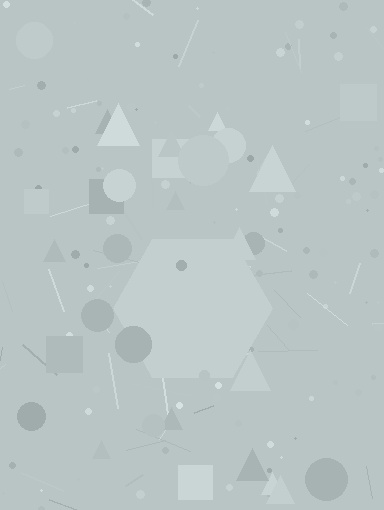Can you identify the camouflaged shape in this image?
The camouflaged shape is a hexagon.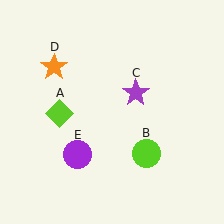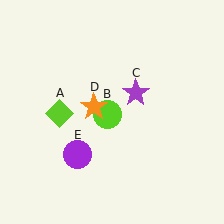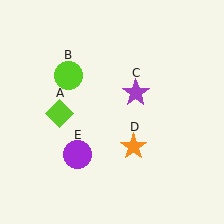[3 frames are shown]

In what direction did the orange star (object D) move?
The orange star (object D) moved down and to the right.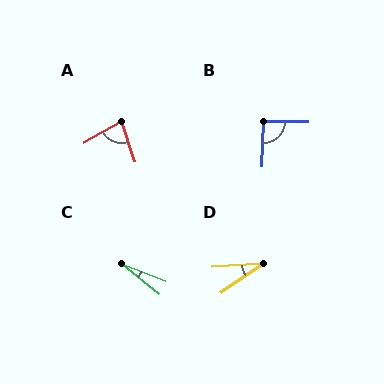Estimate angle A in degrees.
Approximately 78 degrees.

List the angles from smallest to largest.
C (18°), D (30°), A (78°), B (90°).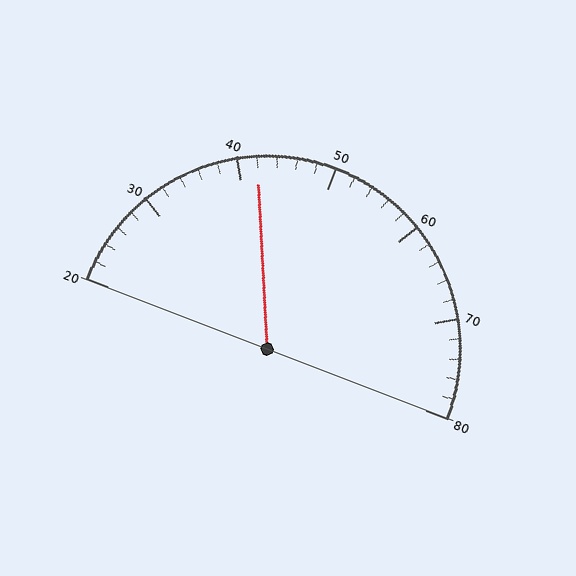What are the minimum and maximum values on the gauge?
The gauge ranges from 20 to 80.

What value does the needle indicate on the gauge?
The needle indicates approximately 42.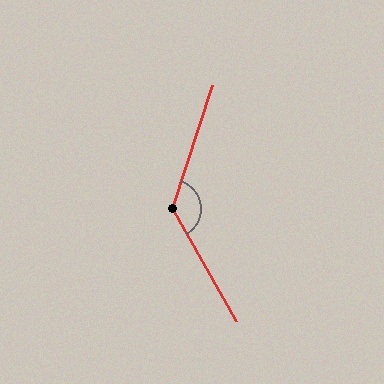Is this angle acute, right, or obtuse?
It is obtuse.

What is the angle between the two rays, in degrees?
Approximately 132 degrees.